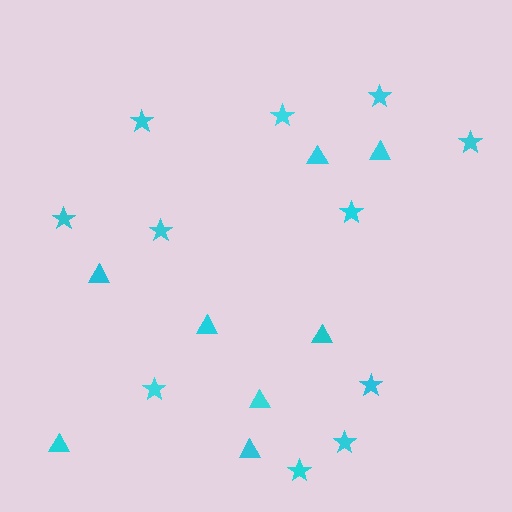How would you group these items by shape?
There are 2 groups: one group of triangles (8) and one group of stars (11).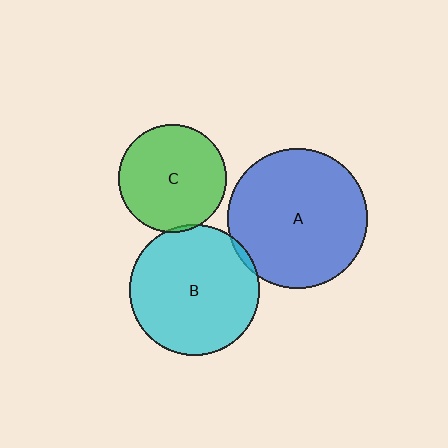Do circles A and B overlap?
Yes.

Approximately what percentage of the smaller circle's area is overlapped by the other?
Approximately 5%.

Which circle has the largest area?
Circle A (blue).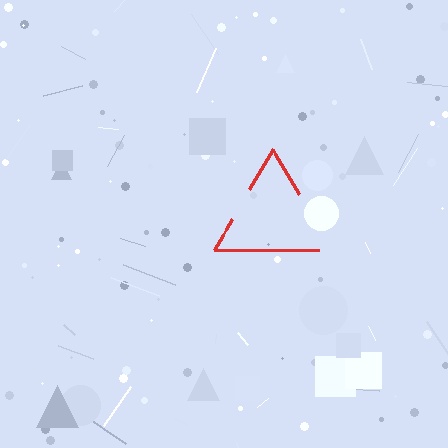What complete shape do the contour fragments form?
The contour fragments form a triangle.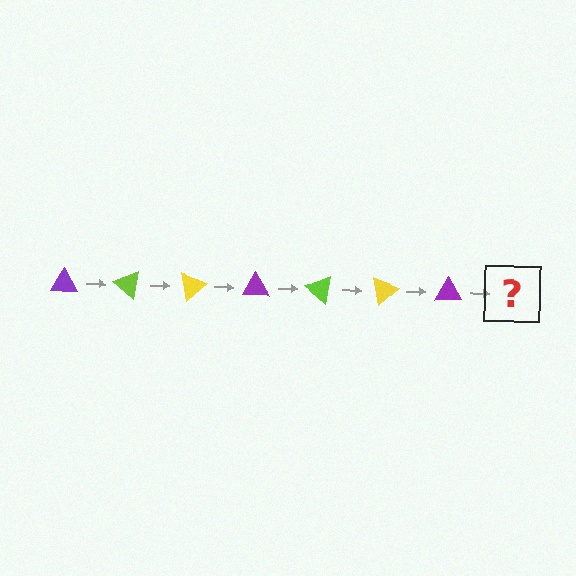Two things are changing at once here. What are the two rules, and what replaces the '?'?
The two rules are that it rotates 40 degrees each step and the color cycles through purple, lime, and yellow. The '?' should be a lime triangle, rotated 280 degrees from the start.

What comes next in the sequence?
The next element should be a lime triangle, rotated 280 degrees from the start.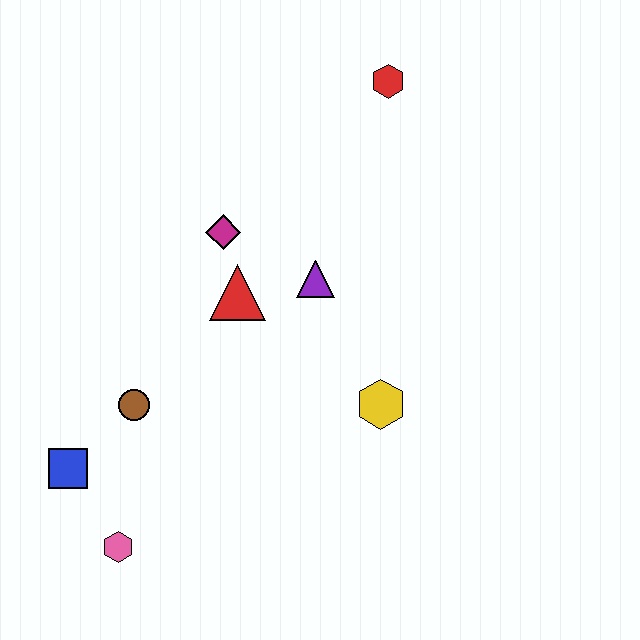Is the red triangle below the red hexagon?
Yes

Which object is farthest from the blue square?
The red hexagon is farthest from the blue square.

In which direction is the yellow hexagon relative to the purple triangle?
The yellow hexagon is below the purple triangle.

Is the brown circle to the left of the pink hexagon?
No